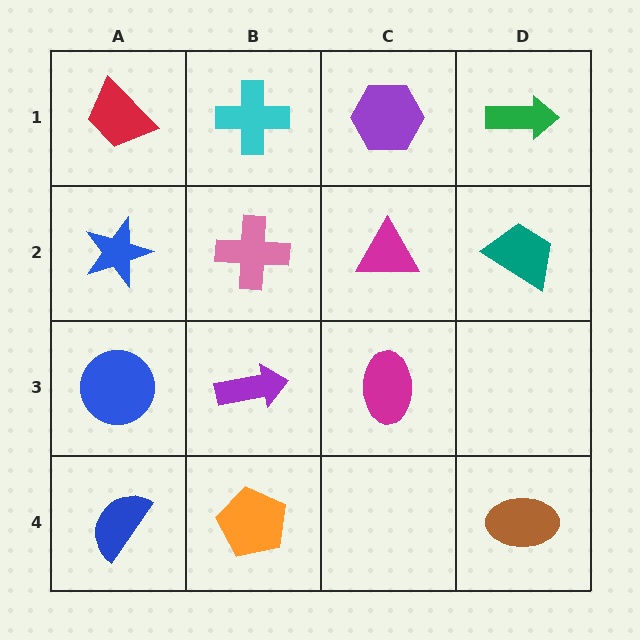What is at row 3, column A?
A blue circle.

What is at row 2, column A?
A blue star.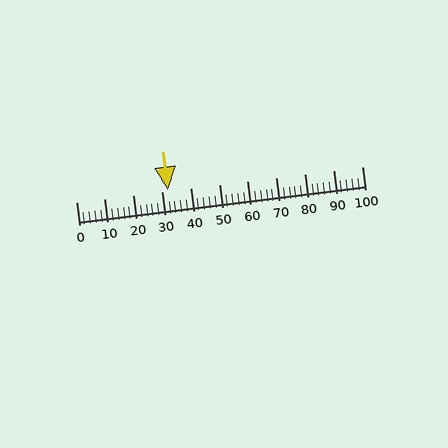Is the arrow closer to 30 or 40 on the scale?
The arrow is closer to 30.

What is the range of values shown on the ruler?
The ruler shows values from 0 to 100.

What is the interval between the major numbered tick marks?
The major tick marks are spaced 10 units apart.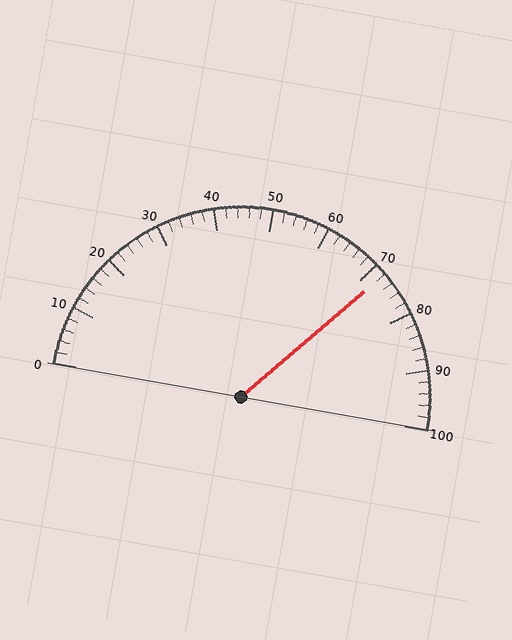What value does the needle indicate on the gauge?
The needle indicates approximately 72.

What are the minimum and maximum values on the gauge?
The gauge ranges from 0 to 100.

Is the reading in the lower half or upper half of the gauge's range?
The reading is in the upper half of the range (0 to 100).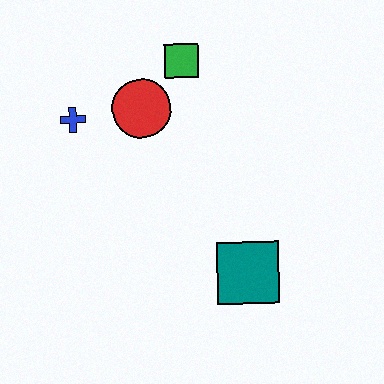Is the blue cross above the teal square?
Yes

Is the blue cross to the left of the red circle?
Yes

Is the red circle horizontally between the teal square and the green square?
No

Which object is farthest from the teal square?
The blue cross is farthest from the teal square.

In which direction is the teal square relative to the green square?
The teal square is below the green square.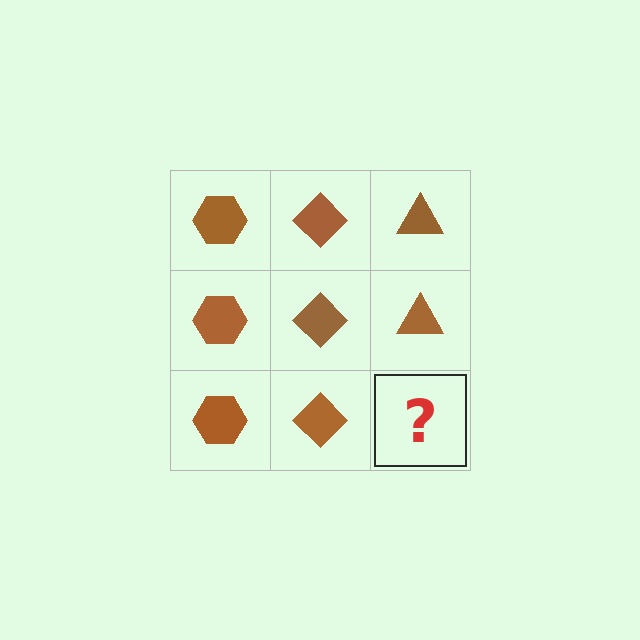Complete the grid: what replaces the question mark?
The question mark should be replaced with a brown triangle.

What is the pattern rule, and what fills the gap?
The rule is that each column has a consistent shape. The gap should be filled with a brown triangle.